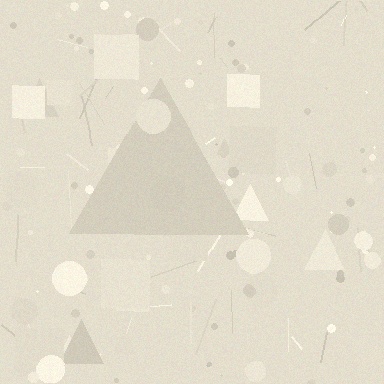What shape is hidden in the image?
A triangle is hidden in the image.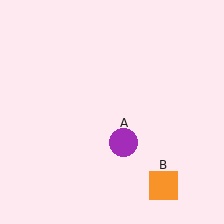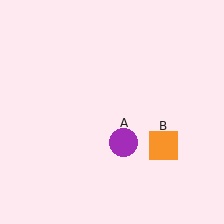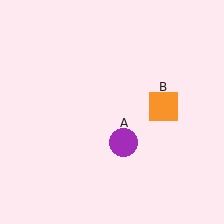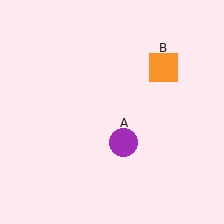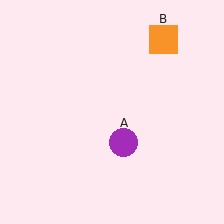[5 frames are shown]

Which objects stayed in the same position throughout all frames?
Purple circle (object A) remained stationary.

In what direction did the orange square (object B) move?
The orange square (object B) moved up.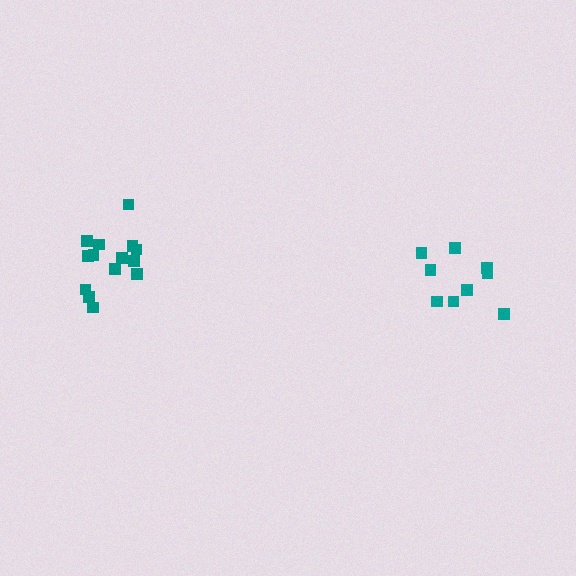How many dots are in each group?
Group 1: 14 dots, Group 2: 9 dots (23 total).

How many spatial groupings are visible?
There are 2 spatial groupings.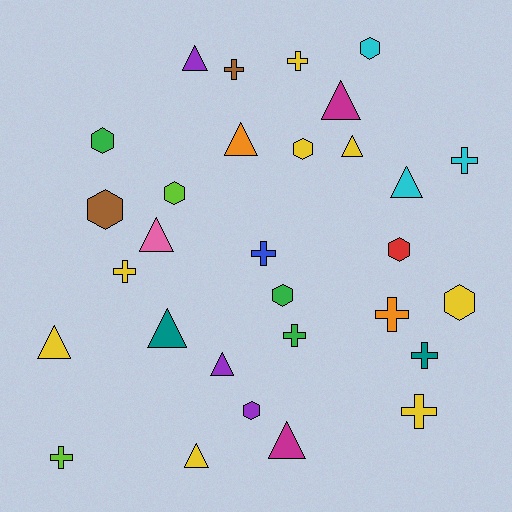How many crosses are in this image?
There are 10 crosses.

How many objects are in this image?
There are 30 objects.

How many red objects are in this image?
There is 1 red object.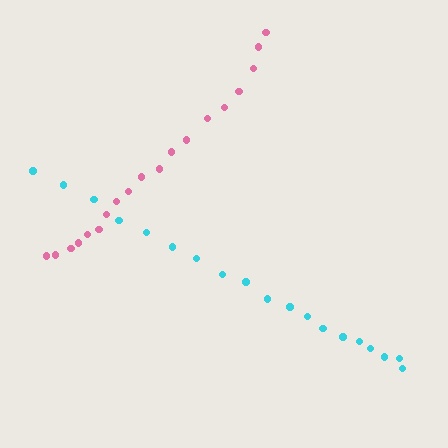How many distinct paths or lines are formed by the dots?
There are 2 distinct paths.